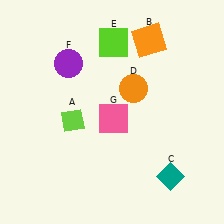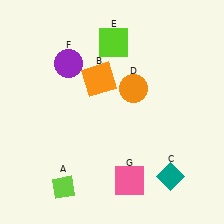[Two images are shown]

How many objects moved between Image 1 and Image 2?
3 objects moved between the two images.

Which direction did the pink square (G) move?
The pink square (G) moved down.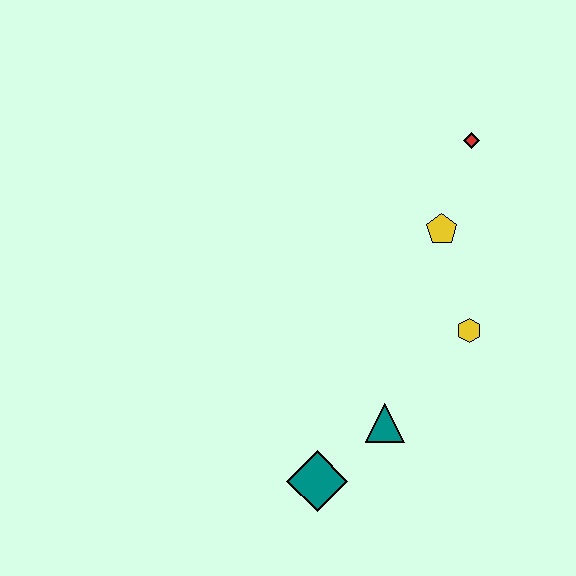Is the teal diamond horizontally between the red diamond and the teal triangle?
No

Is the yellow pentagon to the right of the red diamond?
No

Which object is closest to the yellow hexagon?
The yellow pentagon is closest to the yellow hexagon.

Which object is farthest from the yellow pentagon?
The teal diamond is farthest from the yellow pentagon.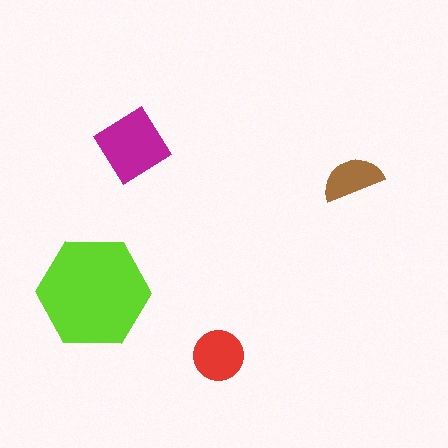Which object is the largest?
The lime hexagon.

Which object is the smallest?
The brown semicircle.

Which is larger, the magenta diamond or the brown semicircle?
The magenta diamond.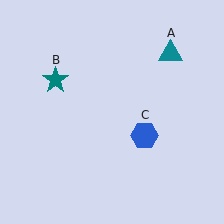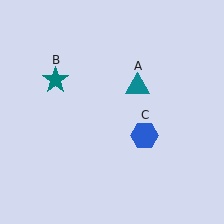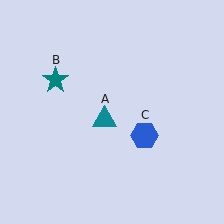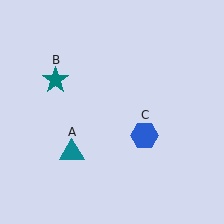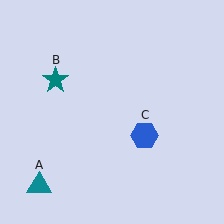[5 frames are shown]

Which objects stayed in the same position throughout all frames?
Teal star (object B) and blue hexagon (object C) remained stationary.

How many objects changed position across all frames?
1 object changed position: teal triangle (object A).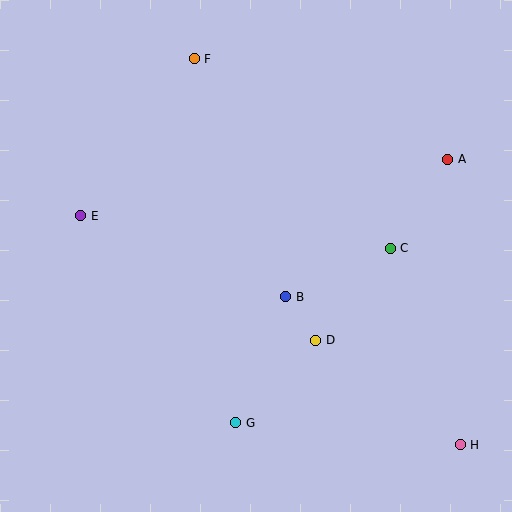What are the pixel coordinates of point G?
Point G is at (236, 423).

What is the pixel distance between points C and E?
The distance between C and E is 311 pixels.